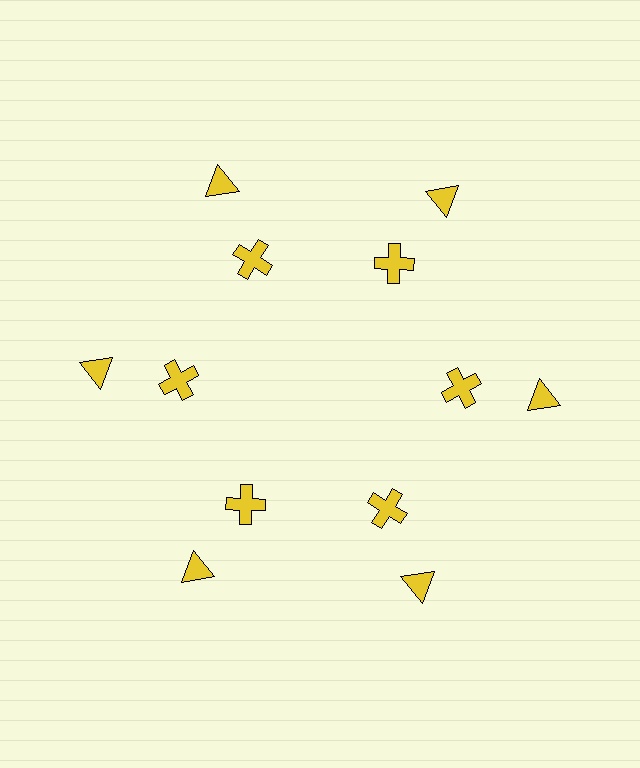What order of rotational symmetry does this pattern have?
This pattern has 6-fold rotational symmetry.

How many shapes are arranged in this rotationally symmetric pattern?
There are 12 shapes, arranged in 6 groups of 2.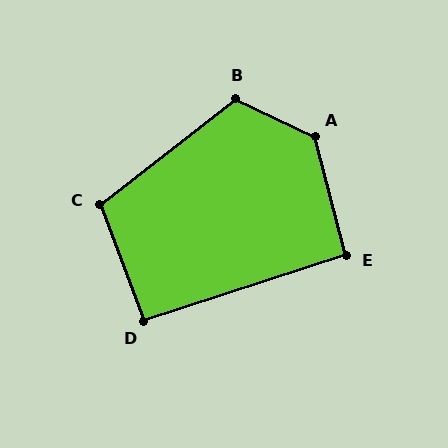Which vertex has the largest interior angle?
A, at approximately 130 degrees.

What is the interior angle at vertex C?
Approximately 107 degrees (obtuse).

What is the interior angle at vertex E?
Approximately 93 degrees (approximately right).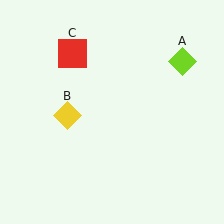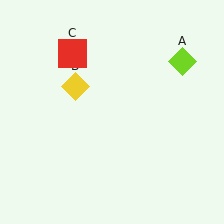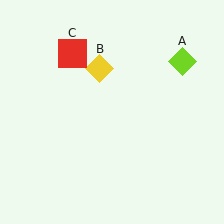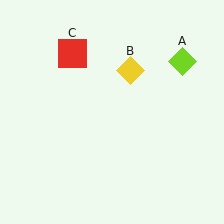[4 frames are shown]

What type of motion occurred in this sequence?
The yellow diamond (object B) rotated clockwise around the center of the scene.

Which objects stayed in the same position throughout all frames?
Lime diamond (object A) and red square (object C) remained stationary.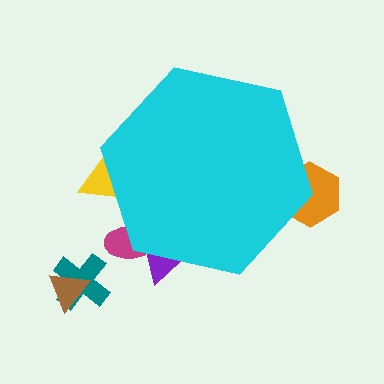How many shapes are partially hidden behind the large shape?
4 shapes are partially hidden.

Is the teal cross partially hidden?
No, the teal cross is fully visible.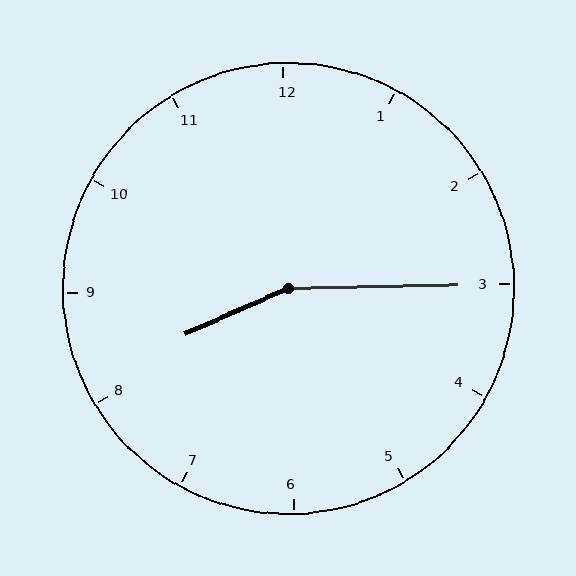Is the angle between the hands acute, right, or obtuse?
It is obtuse.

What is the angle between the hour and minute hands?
Approximately 158 degrees.